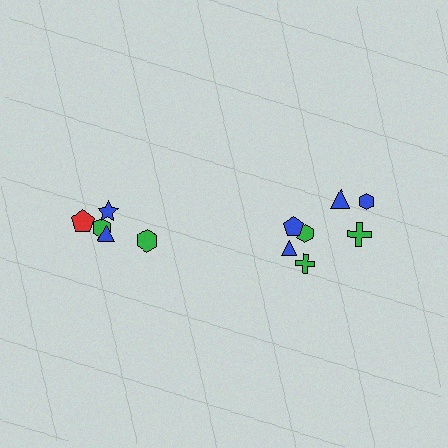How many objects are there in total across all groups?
There are 12 objects.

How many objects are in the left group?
There are 5 objects.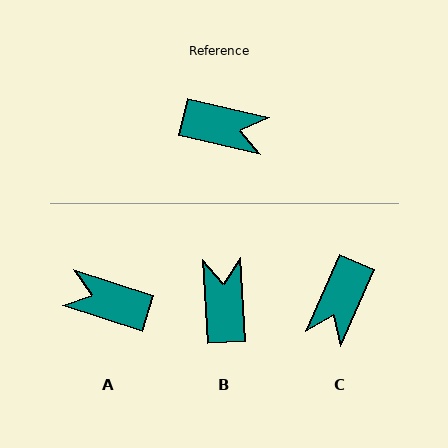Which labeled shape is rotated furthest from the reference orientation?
A, about 175 degrees away.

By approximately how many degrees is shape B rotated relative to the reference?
Approximately 106 degrees counter-clockwise.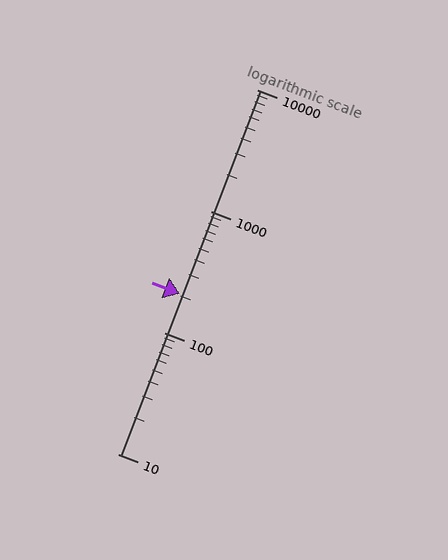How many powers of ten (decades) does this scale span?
The scale spans 3 decades, from 10 to 10000.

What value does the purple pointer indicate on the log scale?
The pointer indicates approximately 210.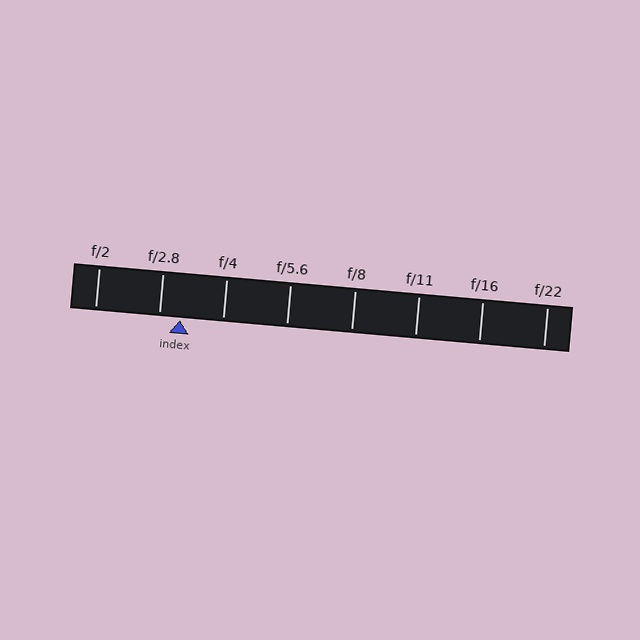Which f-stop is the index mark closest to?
The index mark is closest to f/2.8.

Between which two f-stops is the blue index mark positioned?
The index mark is between f/2.8 and f/4.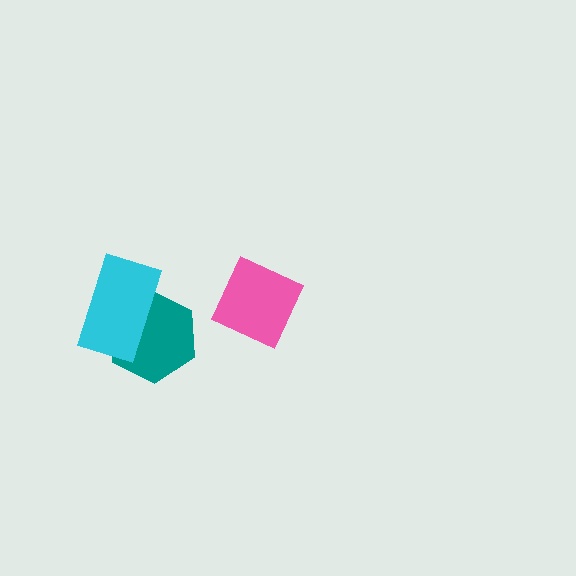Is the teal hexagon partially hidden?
Yes, it is partially covered by another shape.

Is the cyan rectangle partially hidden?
No, no other shape covers it.